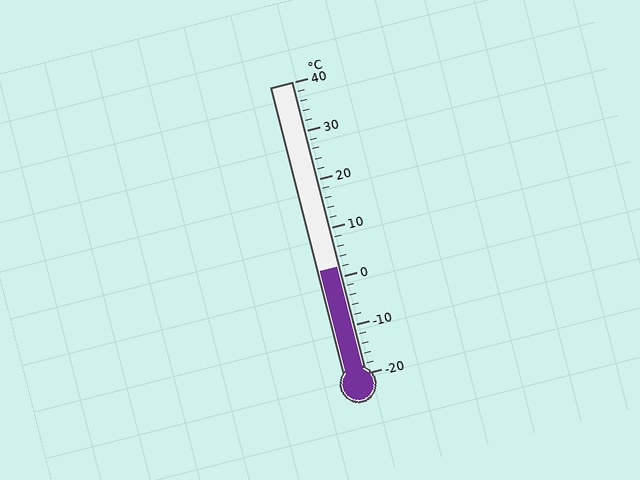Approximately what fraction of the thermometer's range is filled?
The thermometer is filled to approximately 35% of its range.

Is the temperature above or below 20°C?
The temperature is below 20°C.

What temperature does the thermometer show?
The thermometer shows approximately 2°C.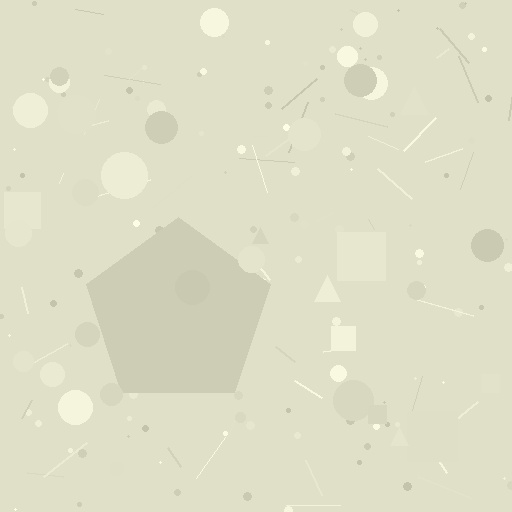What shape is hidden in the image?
A pentagon is hidden in the image.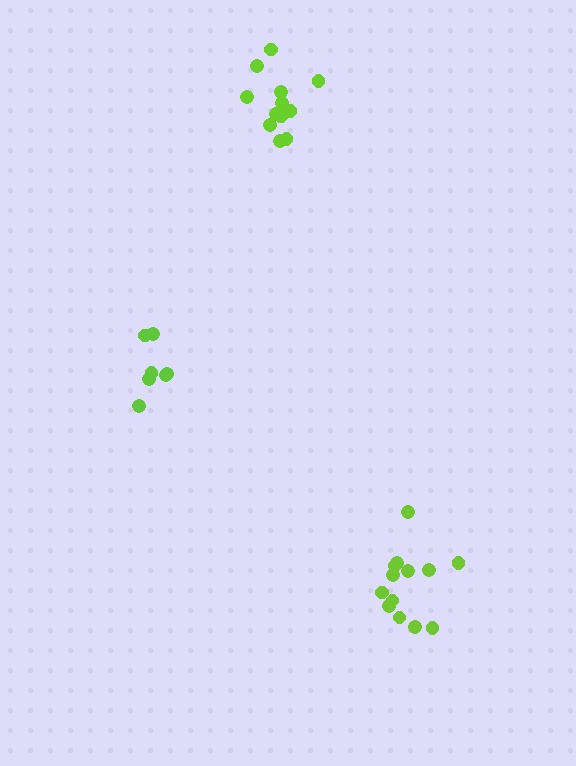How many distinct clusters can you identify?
There are 3 distinct clusters.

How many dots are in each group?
Group 1: 12 dots, Group 2: 13 dots, Group 3: 7 dots (32 total).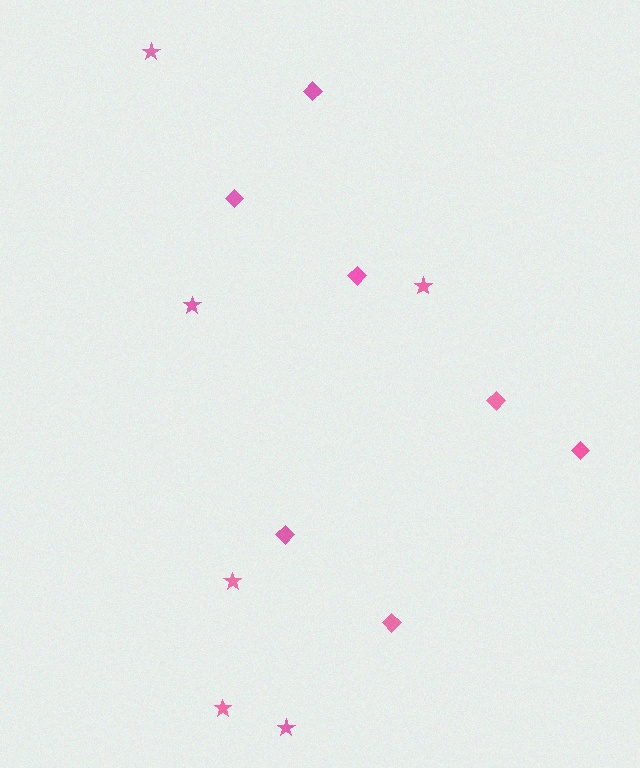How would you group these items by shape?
There are 2 groups: one group of stars (6) and one group of diamonds (7).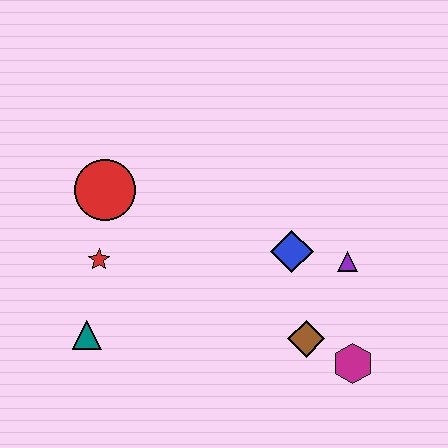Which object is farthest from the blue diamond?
The teal triangle is farthest from the blue diamond.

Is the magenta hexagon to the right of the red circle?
Yes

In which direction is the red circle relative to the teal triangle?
The red circle is above the teal triangle.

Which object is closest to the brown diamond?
The magenta hexagon is closest to the brown diamond.